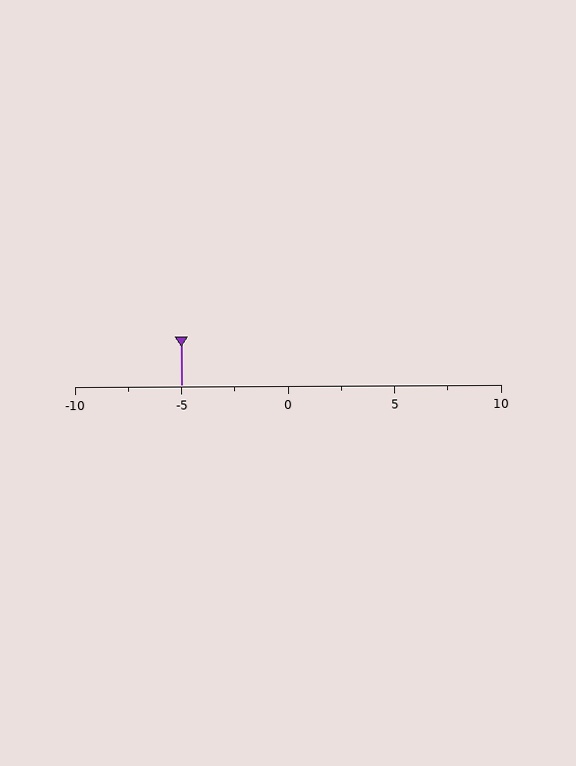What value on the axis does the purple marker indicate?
The marker indicates approximately -5.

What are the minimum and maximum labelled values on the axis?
The axis runs from -10 to 10.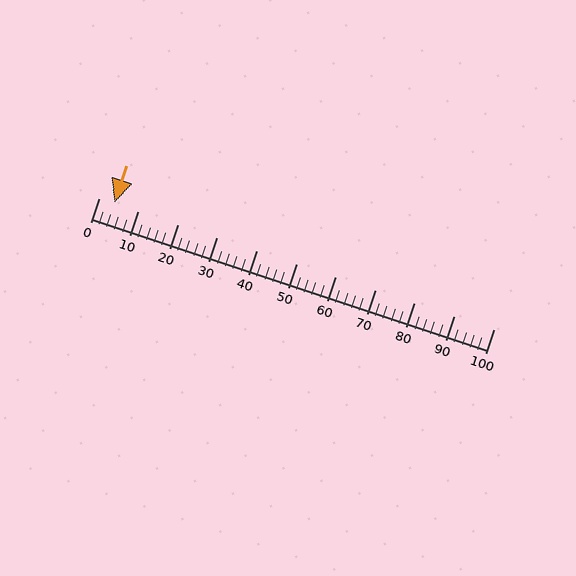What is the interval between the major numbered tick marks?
The major tick marks are spaced 10 units apart.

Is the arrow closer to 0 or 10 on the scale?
The arrow is closer to 0.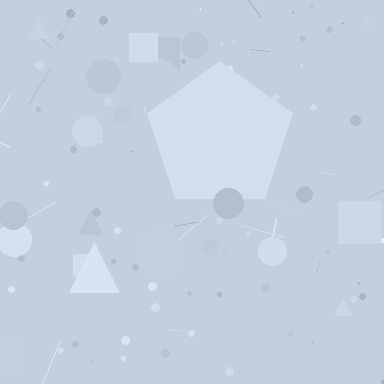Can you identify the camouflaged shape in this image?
The camouflaged shape is a pentagon.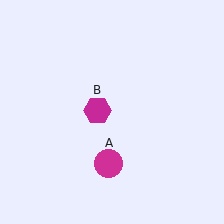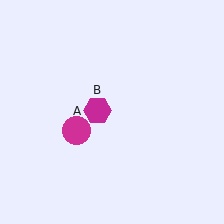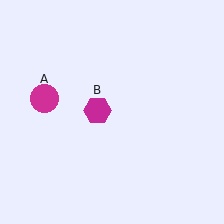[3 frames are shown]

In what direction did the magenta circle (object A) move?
The magenta circle (object A) moved up and to the left.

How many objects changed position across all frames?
1 object changed position: magenta circle (object A).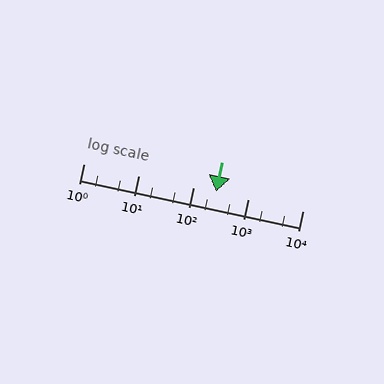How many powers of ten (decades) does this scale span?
The scale spans 4 decades, from 1 to 10000.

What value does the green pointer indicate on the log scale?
The pointer indicates approximately 260.